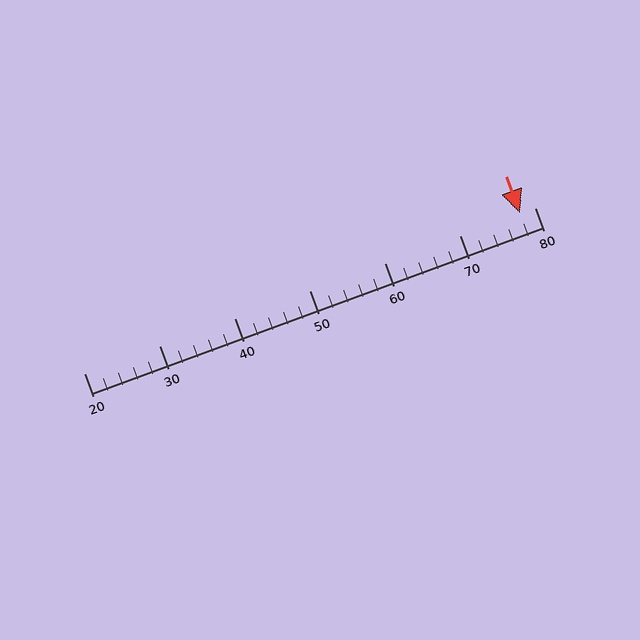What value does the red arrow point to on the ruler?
The red arrow points to approximately 78.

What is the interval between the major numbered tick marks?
The major tick marks are spaced 10 units apart.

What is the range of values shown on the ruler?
The ruler shows values from 20 to 80.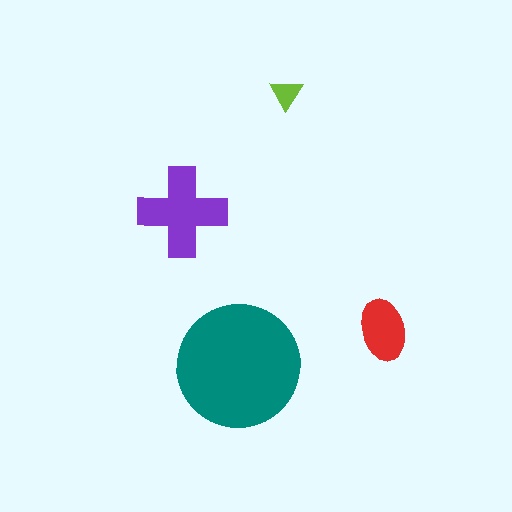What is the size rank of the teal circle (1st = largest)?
1st.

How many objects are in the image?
There are 4 objects in the image.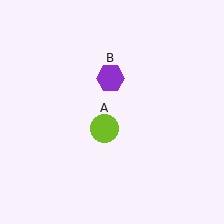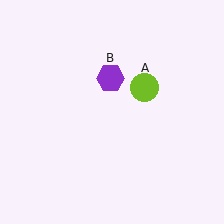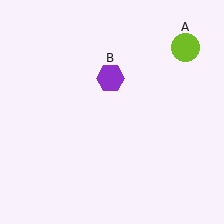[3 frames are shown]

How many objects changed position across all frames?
1 object changed position: lime circle (object A).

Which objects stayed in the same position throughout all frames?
Purple hexagon (object B) remained stationary.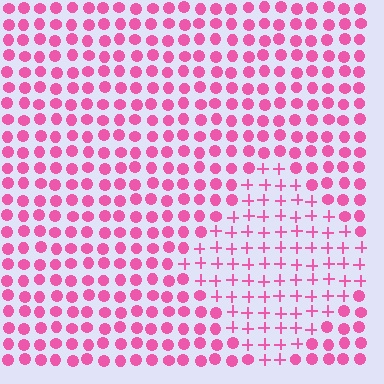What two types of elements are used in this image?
The image uses plus signs inside the diamond region and circles outside it.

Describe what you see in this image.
The image is filled with small pink elements arranged in a uniform grid. A diamond-shaped region contains plus signs, while the surrounding area contains circles. The boundary is defined purely by the change in element shape.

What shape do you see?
I see a diamond.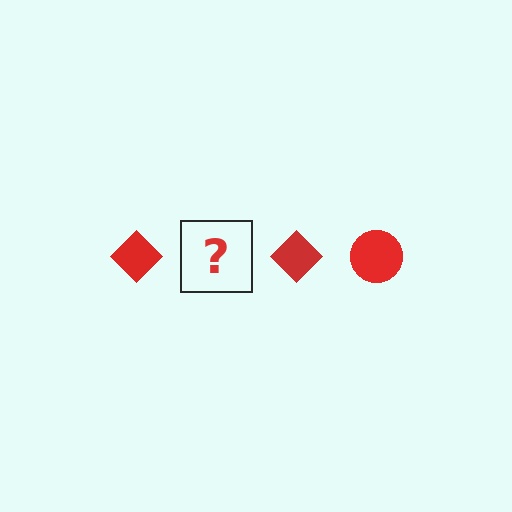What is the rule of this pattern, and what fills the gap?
The rule is that the pattern cycles through diamond, circle shapes in red. The gap should be filled with a red circle.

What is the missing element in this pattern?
The missing element is a red circle.